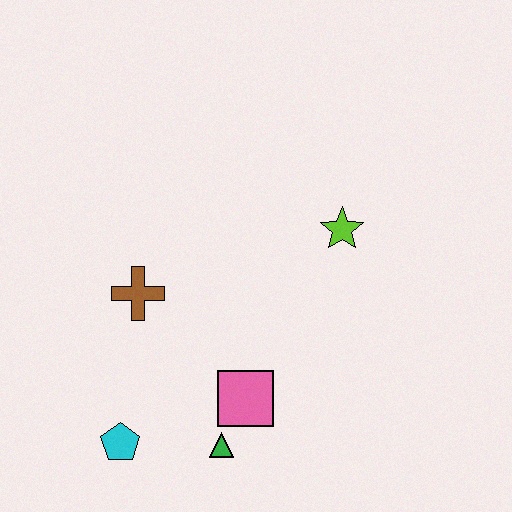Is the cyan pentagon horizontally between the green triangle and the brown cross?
No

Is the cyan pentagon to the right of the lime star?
No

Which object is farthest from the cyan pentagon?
The lime star is farthest from the cyan pentagon.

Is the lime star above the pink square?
Yes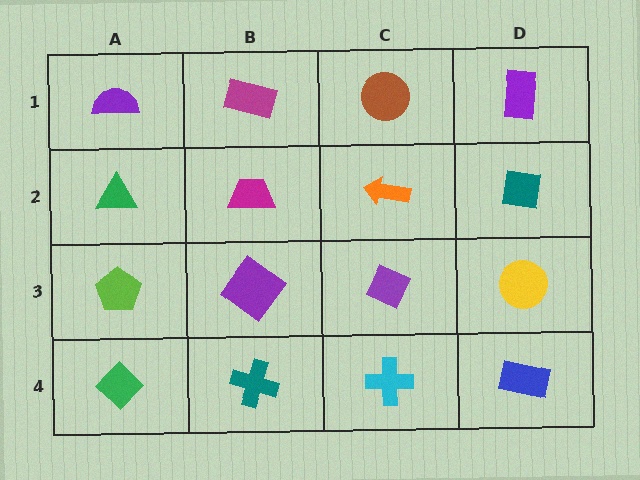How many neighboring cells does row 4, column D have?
2.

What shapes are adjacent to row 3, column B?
A magenta trapezoid (row 2, column B), a teal cross (row 4, column B), a lime pentagon (row 3, column A), a purple diamond (row 3, column C).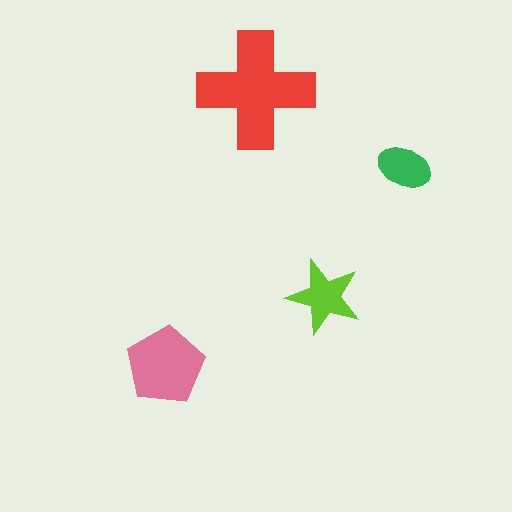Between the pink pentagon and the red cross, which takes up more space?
The red cross.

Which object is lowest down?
The pink pentagon is bottommost.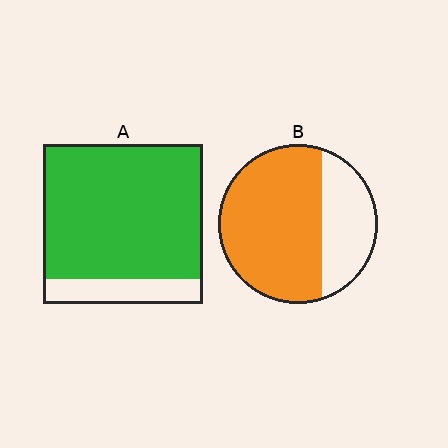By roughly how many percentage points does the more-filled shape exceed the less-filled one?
By roughly 15 percentage points (A over B).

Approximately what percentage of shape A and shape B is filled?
A is approximately 85% and B is approximately 70%.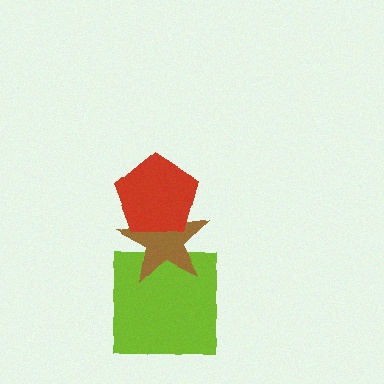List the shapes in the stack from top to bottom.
From top to bottom: the red pentagon, the brown star, the lime square.